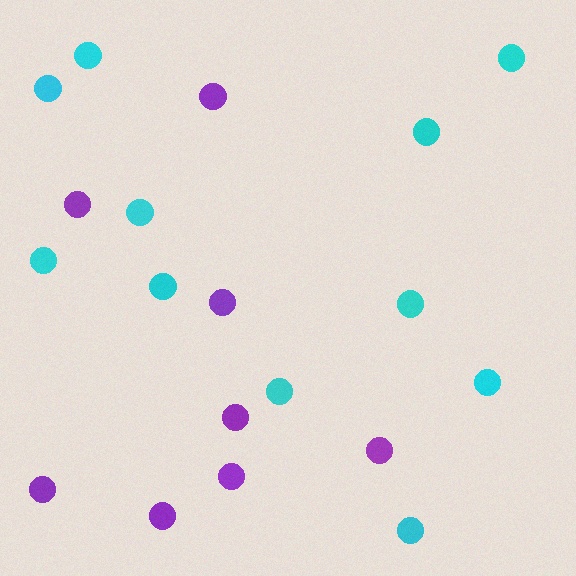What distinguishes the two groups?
There are 2 groups: one group of purple circles (8) and one group of cyan circles (11).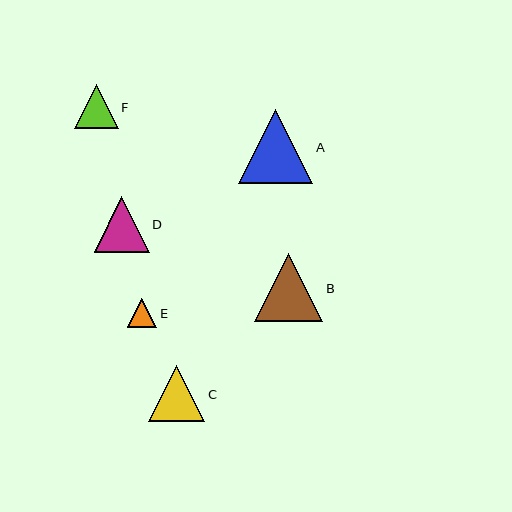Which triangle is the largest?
Triangle A is the largest with a size of approximately 74 pixels.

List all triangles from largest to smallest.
From largest to smallest: A, B, C, D, F, E.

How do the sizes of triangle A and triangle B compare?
Triangle A and triangle B are approximately the same size.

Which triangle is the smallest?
Triangle E is the smallest with a size of approximately 29 pixels.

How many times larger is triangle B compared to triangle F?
Triangle B is approximately 1.5 times the size of triangle F.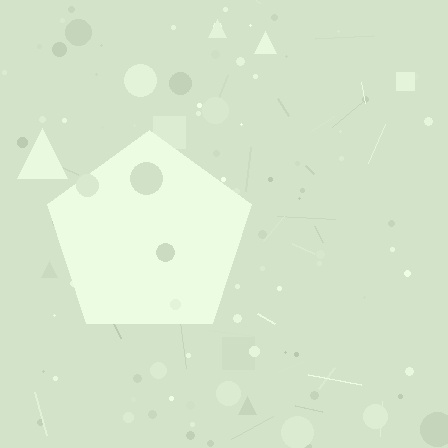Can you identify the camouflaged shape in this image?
The camouflaged shape is a pentagon.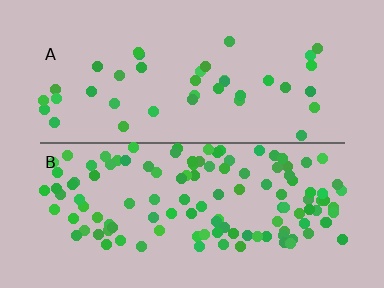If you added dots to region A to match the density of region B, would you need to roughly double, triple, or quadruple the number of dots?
Approximately triple.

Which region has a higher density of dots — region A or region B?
B (the bottom).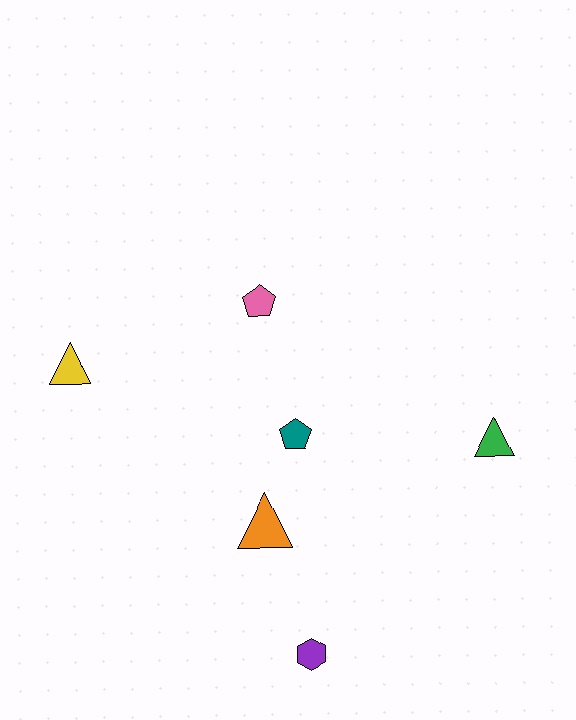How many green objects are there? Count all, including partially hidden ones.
There is 1 green object.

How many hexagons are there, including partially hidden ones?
There is 1 hexagon.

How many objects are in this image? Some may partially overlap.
There are 6 objects.